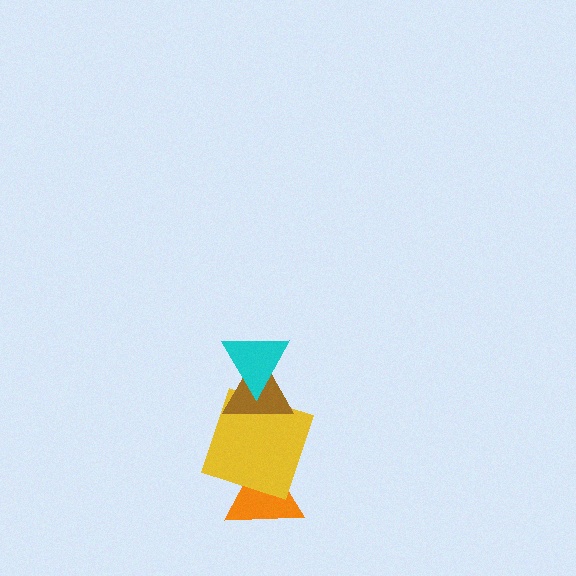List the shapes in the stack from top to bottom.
From top to bottom: the cyan triangle, the brown triangle, the yellow square, the orange triangle.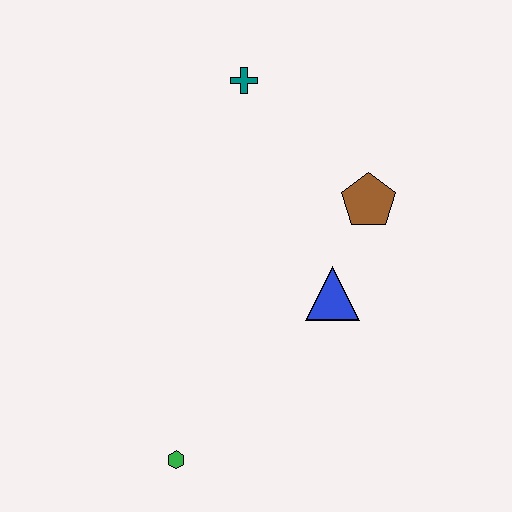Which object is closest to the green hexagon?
The blue triangle is closest to the green hexagon.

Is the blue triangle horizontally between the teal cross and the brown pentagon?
Yes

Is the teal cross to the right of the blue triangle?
No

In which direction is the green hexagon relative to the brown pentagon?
The green hexagon is below the brown pentagon.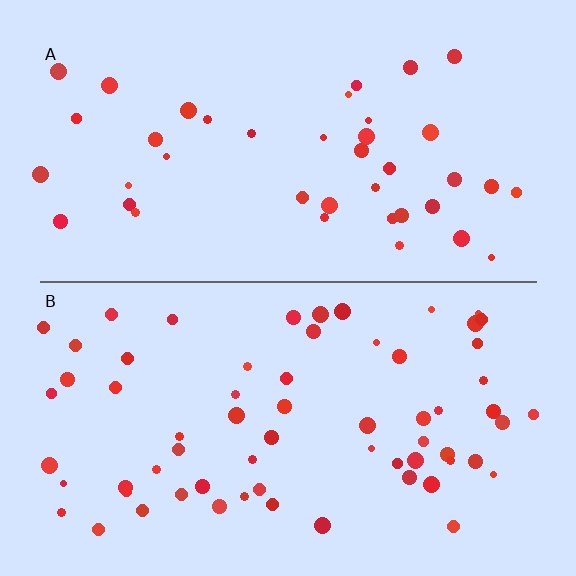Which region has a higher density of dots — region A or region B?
B (the bottom).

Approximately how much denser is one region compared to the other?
Approximately 1.6× — region B over region A.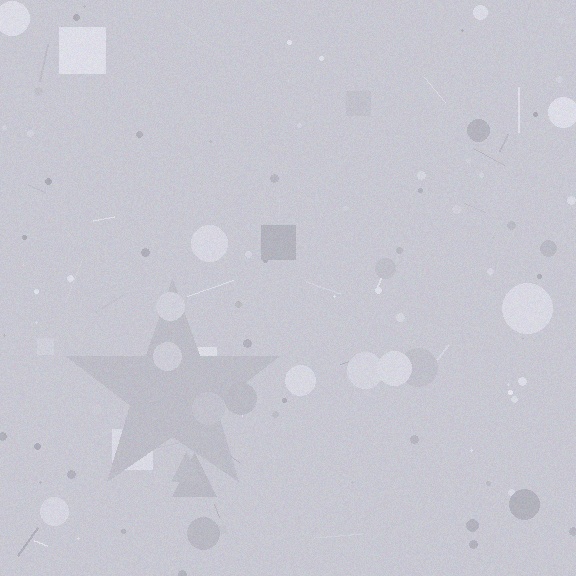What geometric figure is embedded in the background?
A star is embedded in the background.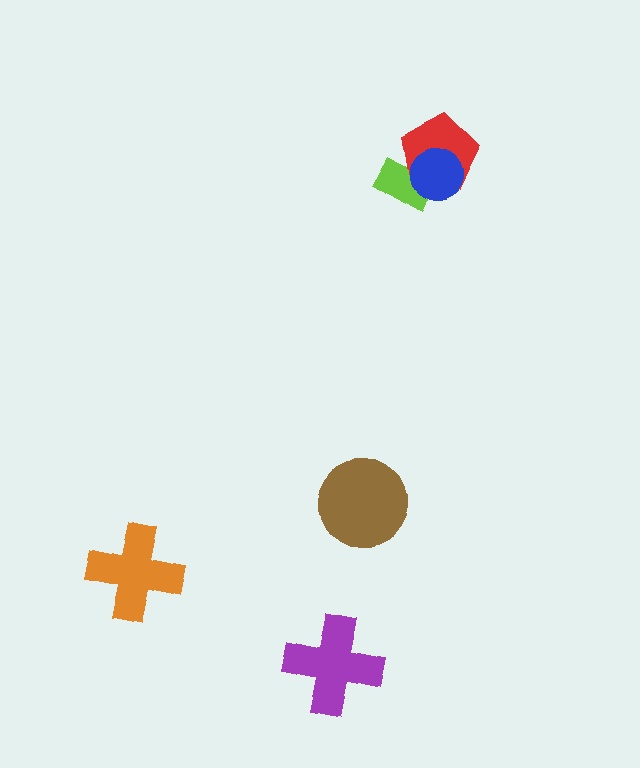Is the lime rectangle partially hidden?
Yes, it is partially covered by another shape.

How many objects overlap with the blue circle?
2 objects overlap with the blue circle.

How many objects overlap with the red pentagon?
2 objects overlap with the red pentagon.